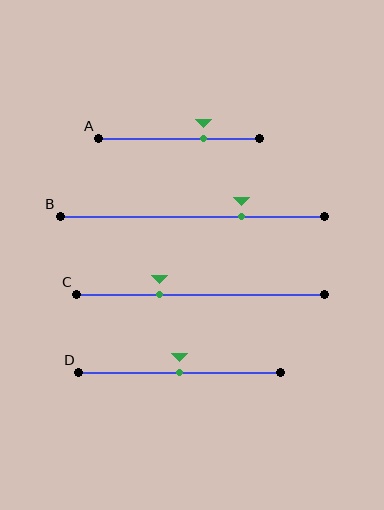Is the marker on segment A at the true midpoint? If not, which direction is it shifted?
No, the marker on segment A is shifted to the right by about 15% of the segment length.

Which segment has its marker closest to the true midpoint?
Segment D has its marker closest to the true midpoint.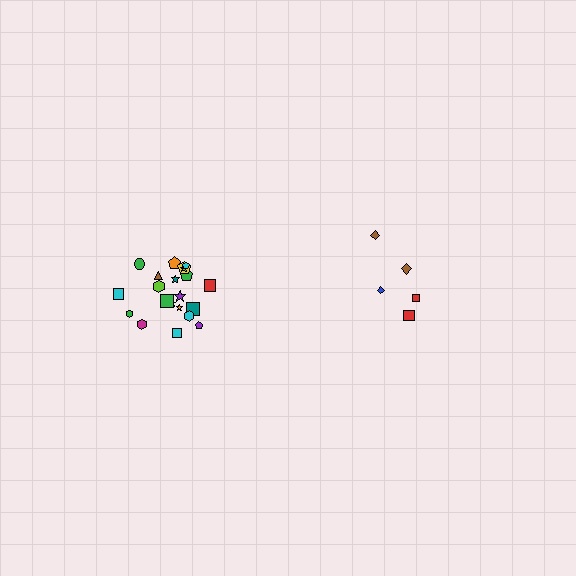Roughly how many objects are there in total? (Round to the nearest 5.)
Roughly 25 objects in total.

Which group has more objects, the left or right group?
The left group.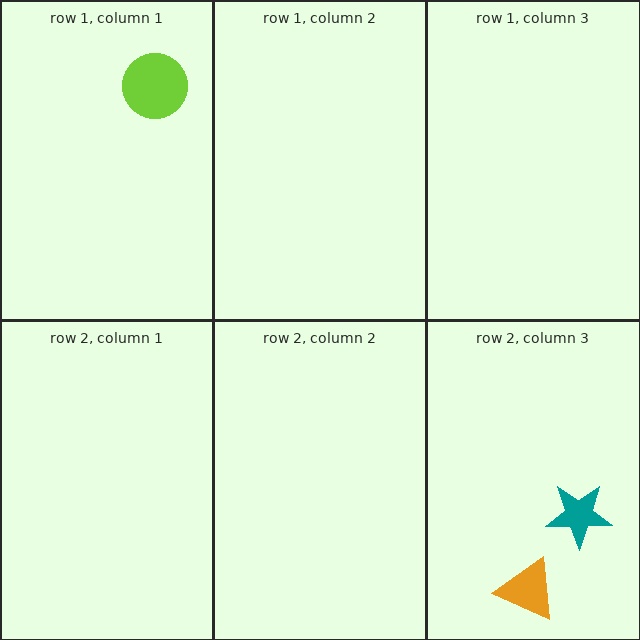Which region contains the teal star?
The row 2, column 3 region.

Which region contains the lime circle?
The row 1, column 1 region.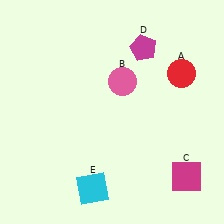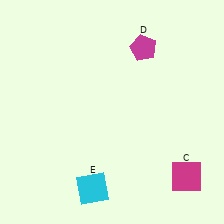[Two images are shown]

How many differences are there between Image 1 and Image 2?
There are 2 differences between the two images.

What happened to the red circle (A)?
The red circle (A) was removed in Image 2. It was in the top-right area of Image 1.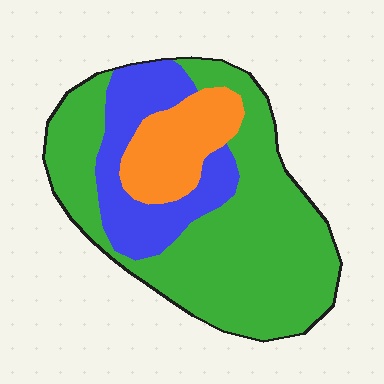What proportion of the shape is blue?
Blue covers 23% of the shape.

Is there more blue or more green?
Green.